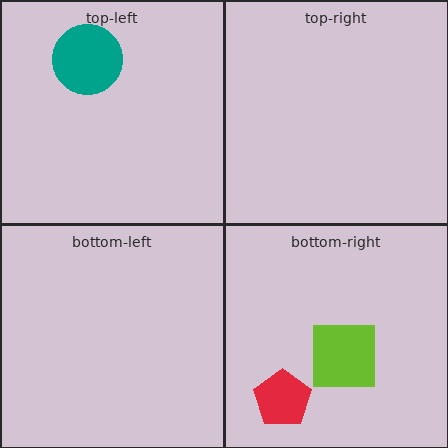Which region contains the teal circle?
The top-left region.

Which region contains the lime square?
The bottom-right region.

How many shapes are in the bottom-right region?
2.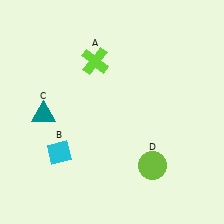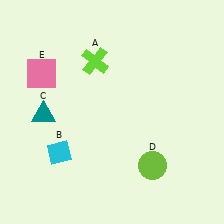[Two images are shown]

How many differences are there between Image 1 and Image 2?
There is 1 difference between the two images.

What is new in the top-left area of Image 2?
A pink square (E) was added in the top-left area of Image 2.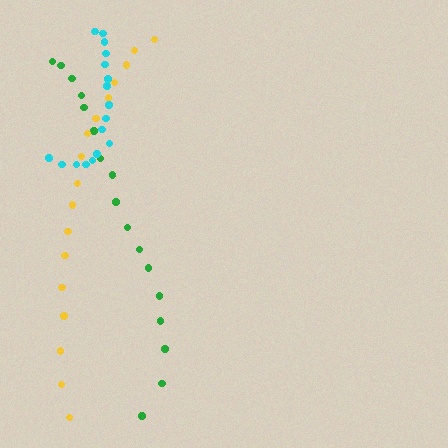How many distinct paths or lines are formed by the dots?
There are 3 distinct paths.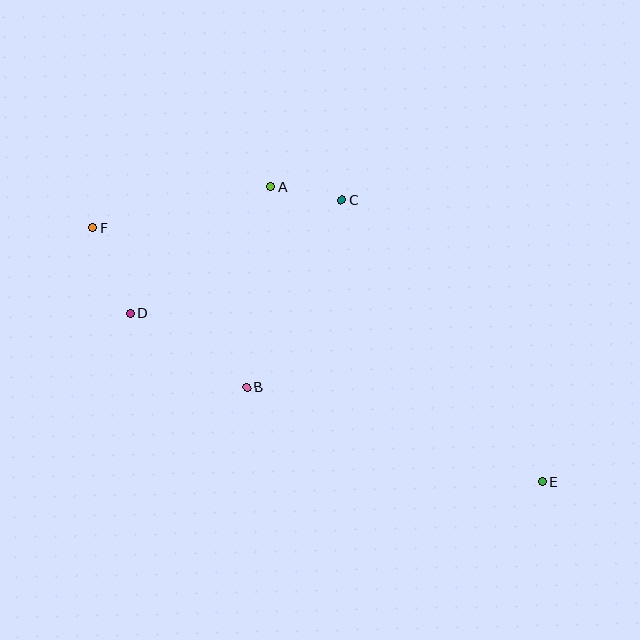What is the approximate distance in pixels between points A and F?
The distance between A and F is approximately 183 pixels.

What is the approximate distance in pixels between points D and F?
The distance between D and F is approximately 94 pixels.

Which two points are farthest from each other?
Points E and F are farthest from each other.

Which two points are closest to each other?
Points A and C are closest to each other.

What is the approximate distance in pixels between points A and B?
The distance between A and B is approximately 202 pixels.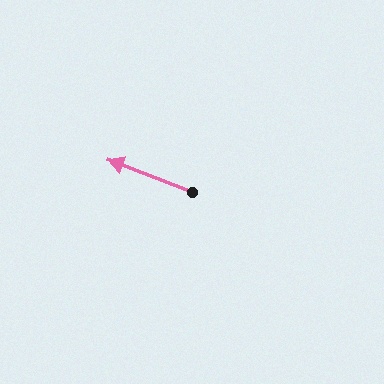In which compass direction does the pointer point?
West.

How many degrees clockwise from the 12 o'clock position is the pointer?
Approximately 291 degrees.